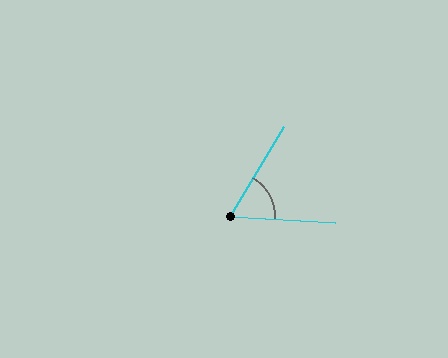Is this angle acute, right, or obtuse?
It is acute.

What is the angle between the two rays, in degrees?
Approximately 63 degrees.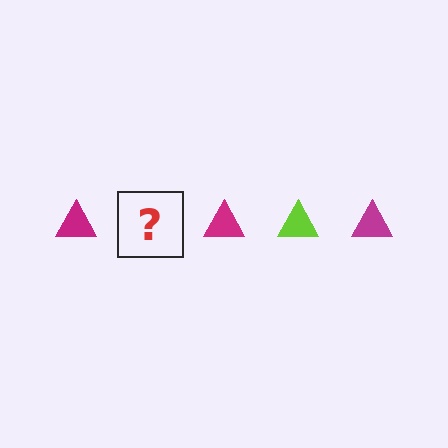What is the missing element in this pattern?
The missing element is a lime triangle.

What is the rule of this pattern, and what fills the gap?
The rule is that the pattern cycles through magenta, lime triangles. The gap should be filled with a lime triangle.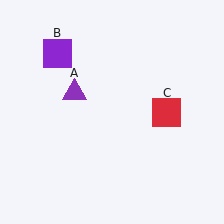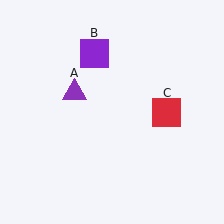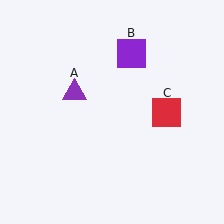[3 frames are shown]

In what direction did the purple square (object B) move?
The purple square (object B) moved right.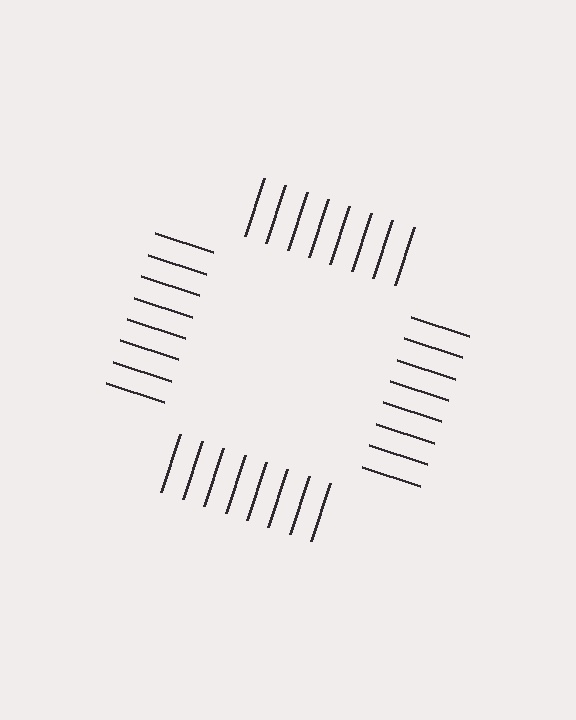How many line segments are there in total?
32 — 8 along each of the 4 edges.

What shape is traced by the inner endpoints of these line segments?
An illusory square — the line segments terminate on its edges but no continuous stroke is drawn.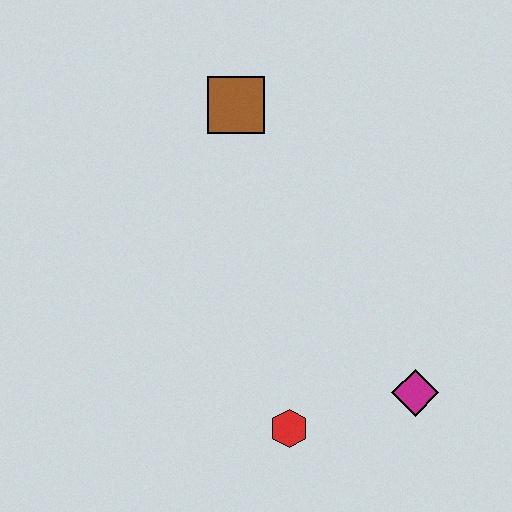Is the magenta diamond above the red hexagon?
Yes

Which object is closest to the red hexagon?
The magenta diamond is closest to the red hexagon.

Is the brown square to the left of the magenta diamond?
Yes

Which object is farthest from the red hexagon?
The brown square is farthest from the red hexagon.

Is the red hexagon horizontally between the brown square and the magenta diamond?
Yes